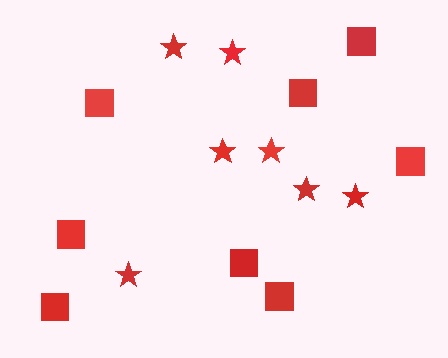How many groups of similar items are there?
There are 2 groups: one group of stars (7) and one group of squares (8).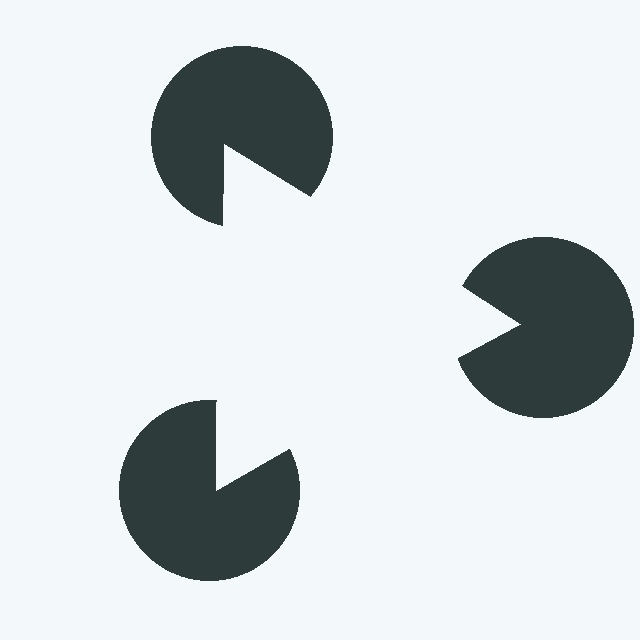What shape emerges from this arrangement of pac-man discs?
An illusory triangle — its edges are inferred from the aligned wedge cuts in the pac-man discs, not physically drawn.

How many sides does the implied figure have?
3 sides.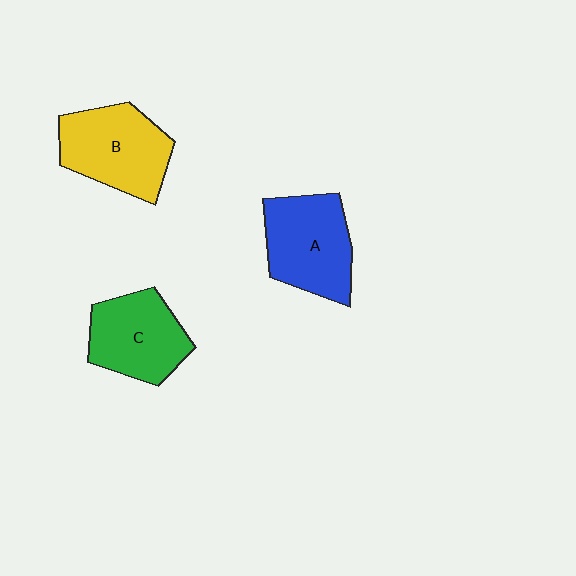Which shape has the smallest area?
Shape C (green).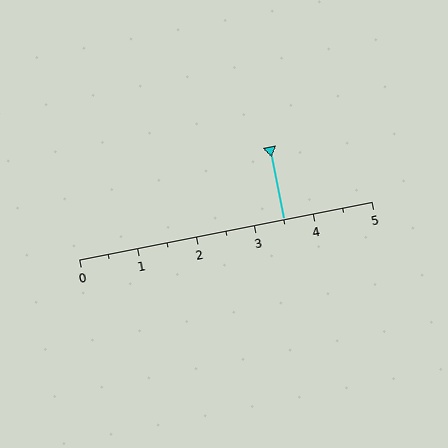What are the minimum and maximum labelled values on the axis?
The axis runs from 0 to 5.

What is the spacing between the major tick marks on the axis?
The major ticks are spaced 1 apart.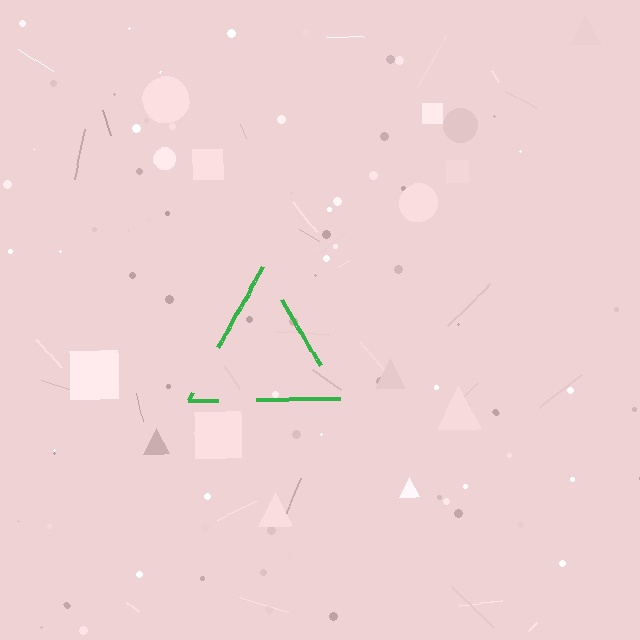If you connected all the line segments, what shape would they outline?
They would outline a triangle.